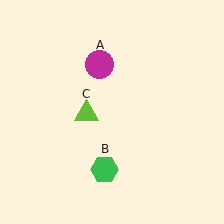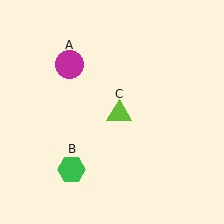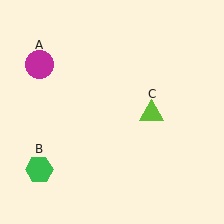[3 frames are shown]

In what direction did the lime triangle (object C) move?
The lime triangle (object C) moved right.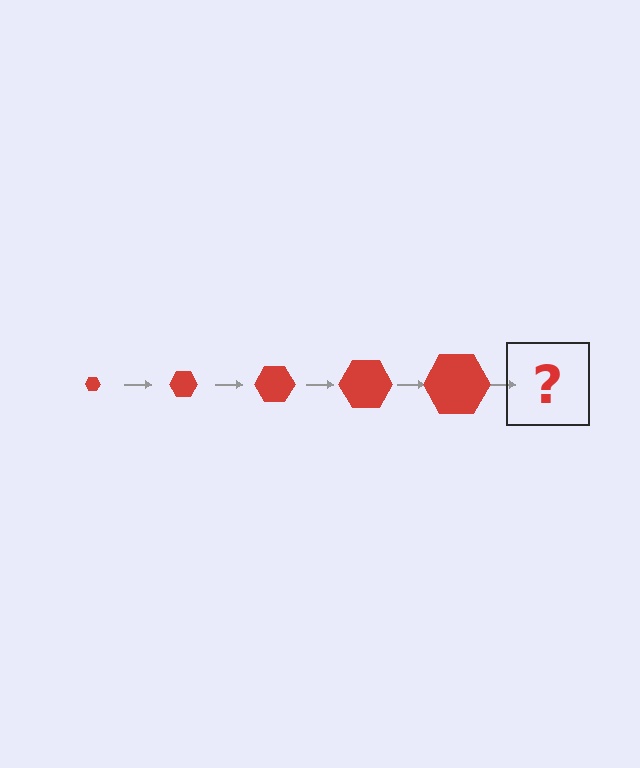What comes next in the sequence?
The next element should be a red hexagon, larger than the previous one.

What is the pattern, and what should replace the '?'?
The pattern is that the hexagon gets progressively larger each step. The '?' should be a red hexagon, larger than the previous one.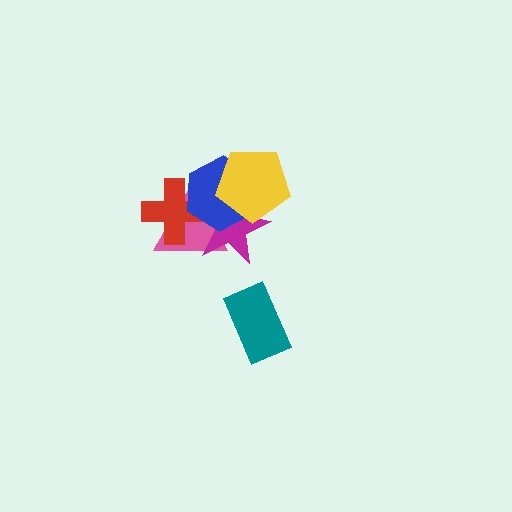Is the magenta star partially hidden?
Yes, it is partially covered by another shape.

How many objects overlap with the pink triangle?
3 objects overlap with the pink triangle.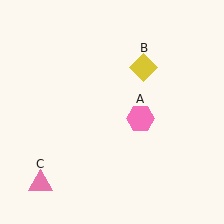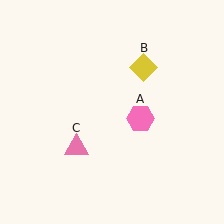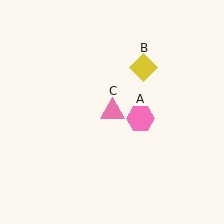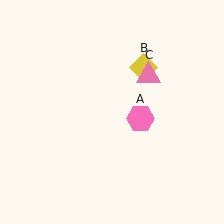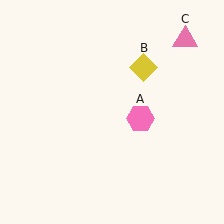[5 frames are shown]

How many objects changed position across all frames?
1 object changed position: pink triangle (object C).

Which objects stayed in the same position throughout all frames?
Pink hexagon (object A) and yellow diamond (object B) remained stationary.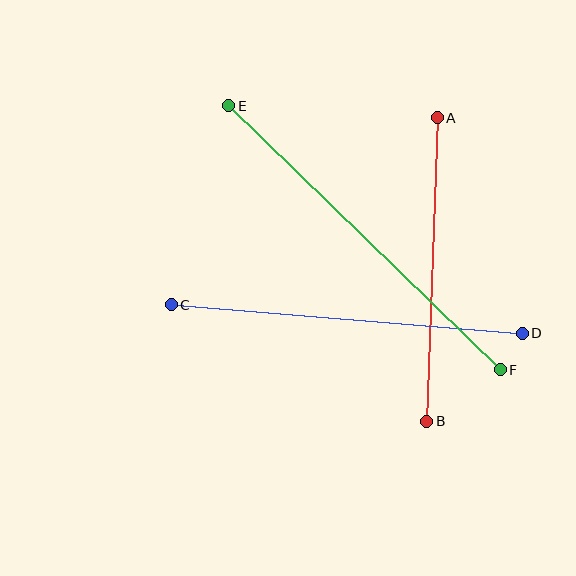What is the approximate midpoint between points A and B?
The midpoint is at approximately (432, 270) pixels.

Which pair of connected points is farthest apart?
Points E and F are farthest apart.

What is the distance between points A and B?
The distance is approximately 304 pixels.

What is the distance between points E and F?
The distance is approximately 379 pixels.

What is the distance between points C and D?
The distance is approximately 352 pixels.